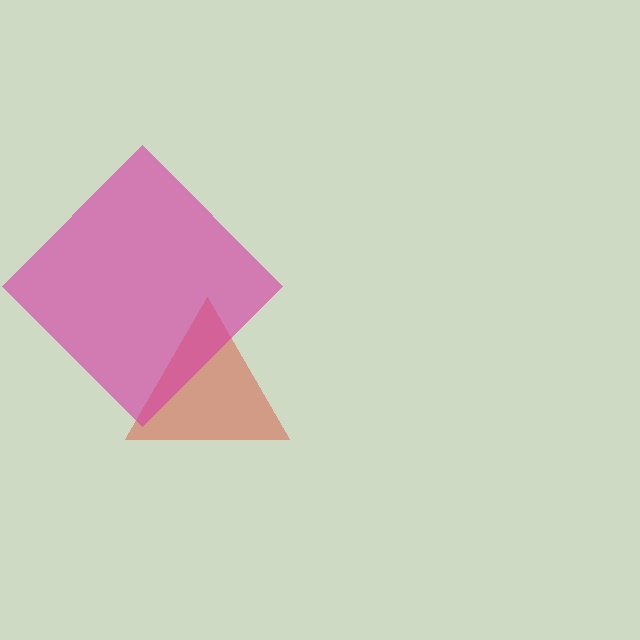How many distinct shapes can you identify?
There are 2 distinct shapes: a red triangle, a magenta diamond.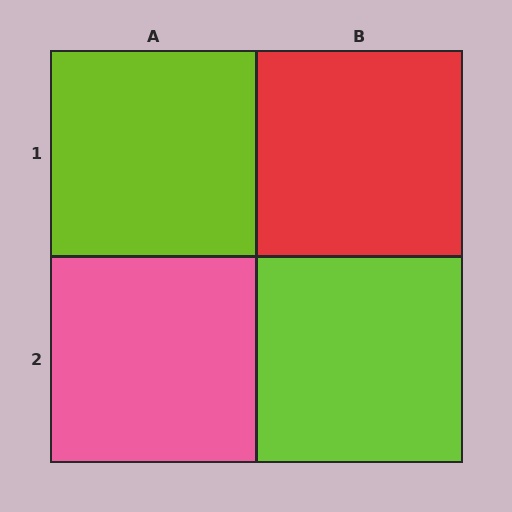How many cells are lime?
2 cells are lime.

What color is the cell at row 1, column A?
Lime.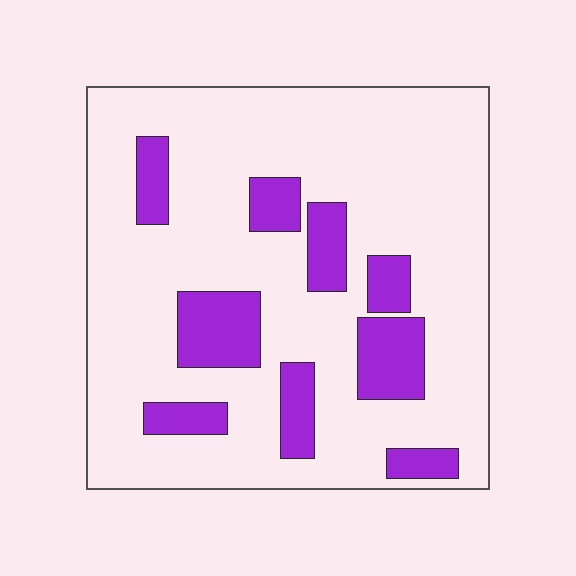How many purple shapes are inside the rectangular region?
9.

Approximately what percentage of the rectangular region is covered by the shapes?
Approximately 20%.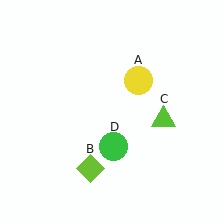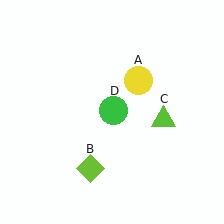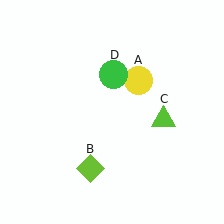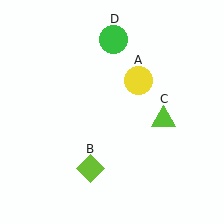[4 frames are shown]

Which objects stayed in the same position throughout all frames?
Yellow circle (object A) and lime diamond (object B) and lime triangle (object C) remained stationary.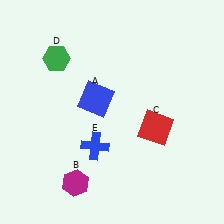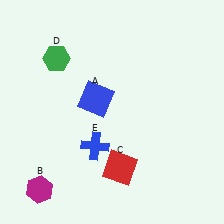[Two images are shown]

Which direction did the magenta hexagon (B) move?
The magenta hexagon (B) moved left.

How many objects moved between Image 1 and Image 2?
2 objects moved between the two images.